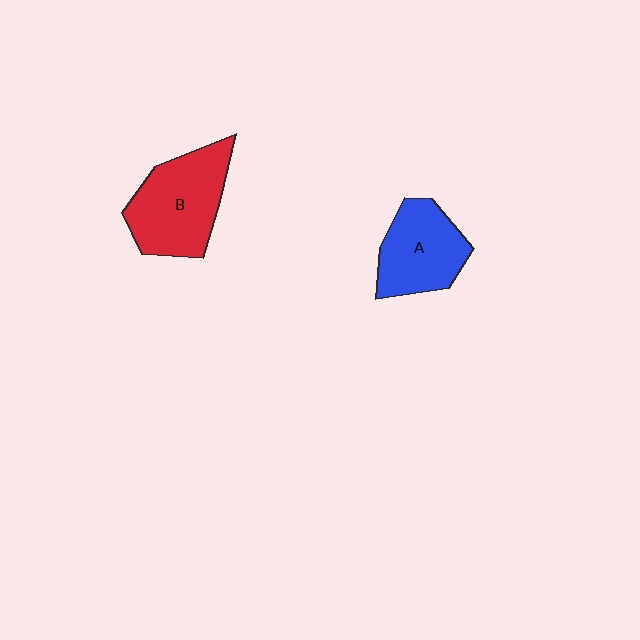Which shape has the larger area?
Shape B (red).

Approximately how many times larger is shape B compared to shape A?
Approximately 1.3 times.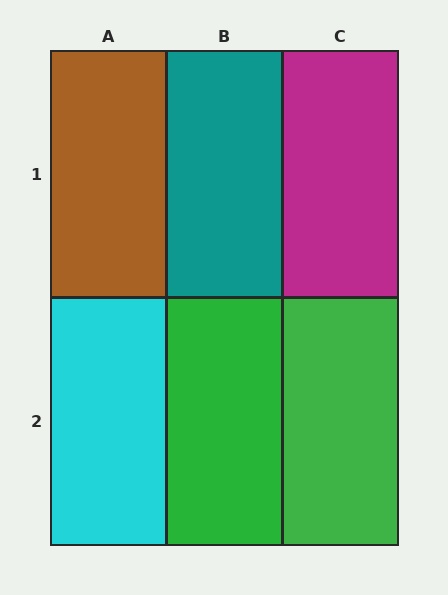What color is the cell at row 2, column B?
Green.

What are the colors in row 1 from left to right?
Brown, teal, magenta.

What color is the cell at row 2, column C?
Green.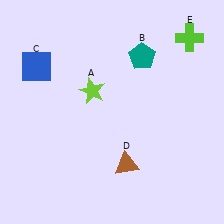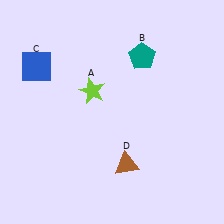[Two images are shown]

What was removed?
The lime cross (E) was removed in Image 2.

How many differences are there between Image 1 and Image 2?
There is 1 difference between the two images.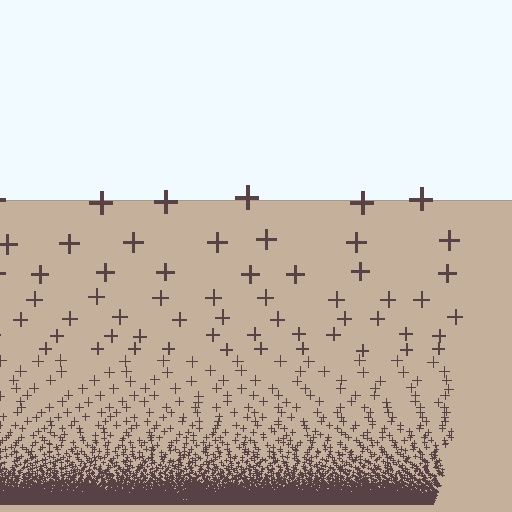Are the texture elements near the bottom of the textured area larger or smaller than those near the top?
Smaller. The gradient is inverted — elements near the bottom are smaller and denser.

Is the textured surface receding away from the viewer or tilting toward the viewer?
The surface appears to tilt toward the viewer. Texture elements get larger and sparser toward the top.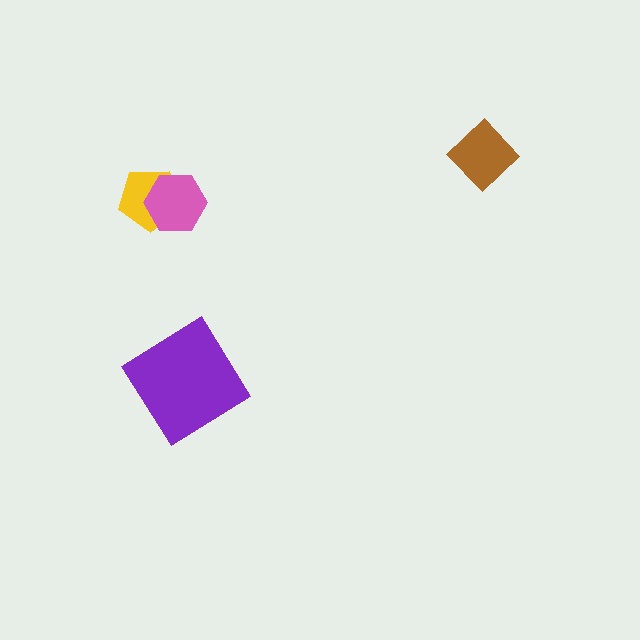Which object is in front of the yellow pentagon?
The pink hexagon is in front of the yellow pentagon.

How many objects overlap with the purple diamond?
0 objects overlap with the purple diamond.